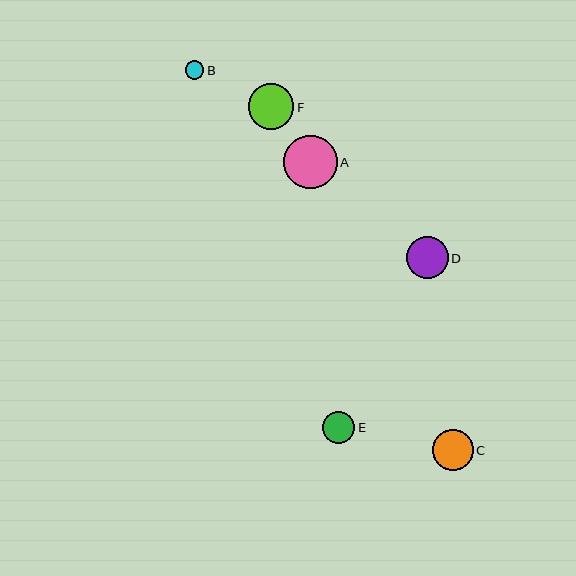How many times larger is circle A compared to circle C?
Circle A is approximately 1.3 times the size of circle C.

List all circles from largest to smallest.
From largest to smallest: A, F, D, C, E, B.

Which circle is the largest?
Circle A is the largest with a size of approximately 54 pixels.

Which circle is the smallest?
Circle B is the smallest with a size of approximately 19 pixels.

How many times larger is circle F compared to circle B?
Circle F is approximately 2.4 times the size of circle B.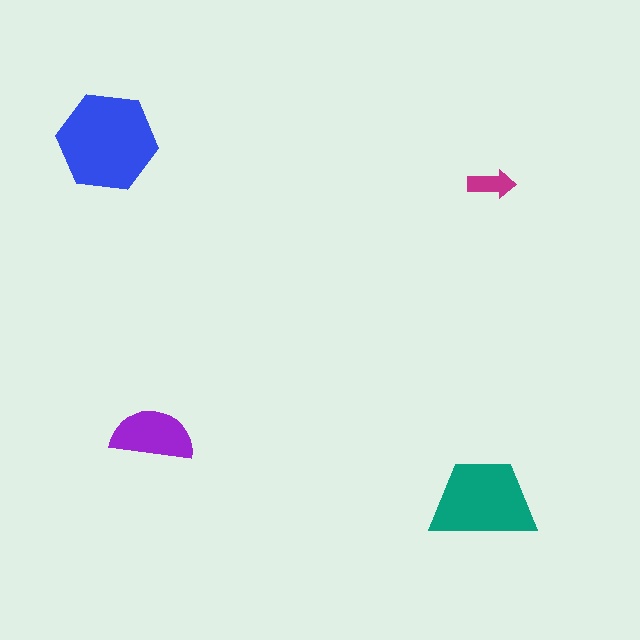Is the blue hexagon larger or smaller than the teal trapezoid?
Larger.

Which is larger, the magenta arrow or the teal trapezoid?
The teal trapezoid.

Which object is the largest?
The blue hexagon.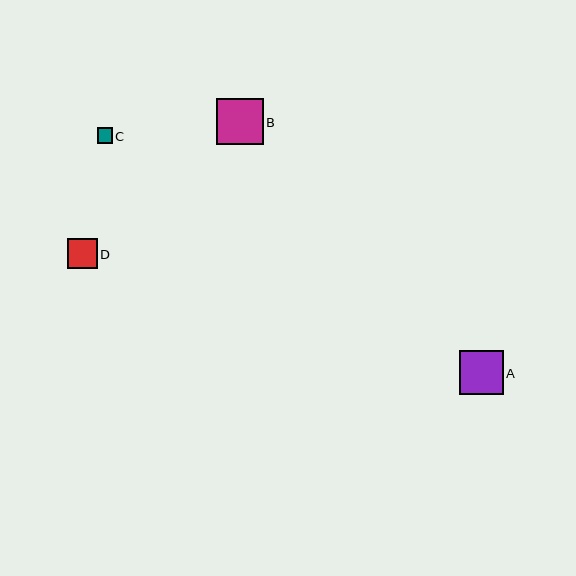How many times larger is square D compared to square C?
Square D is approximately 2.0 times the size of square C.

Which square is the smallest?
Square C is the smallest with a size of approximately 15 pixels.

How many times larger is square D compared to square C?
Square D is approximately 2.0 times the size of square C.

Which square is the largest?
Square B is the largest with a size of approximately 46 pixels.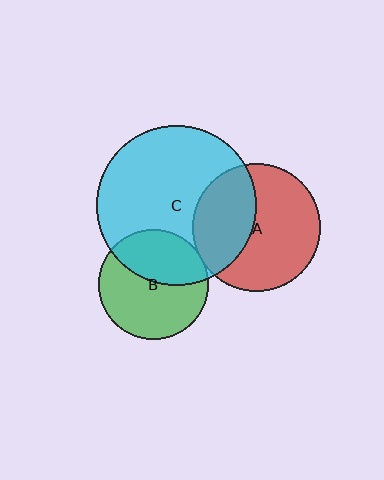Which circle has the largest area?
Circle C (cyan).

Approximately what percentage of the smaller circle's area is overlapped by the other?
Approximately 5%.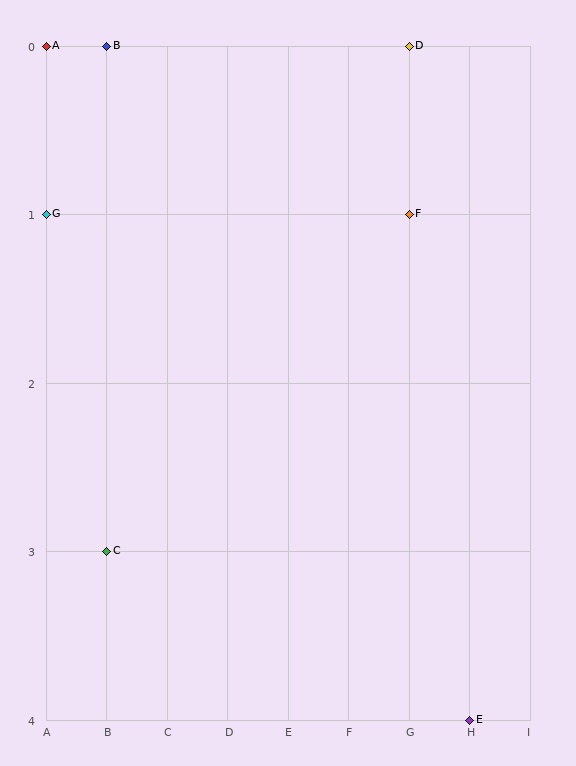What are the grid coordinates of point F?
Point F is at grid coordinates (G, 1).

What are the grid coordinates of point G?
Point G is at grid coordinates (A, 1).